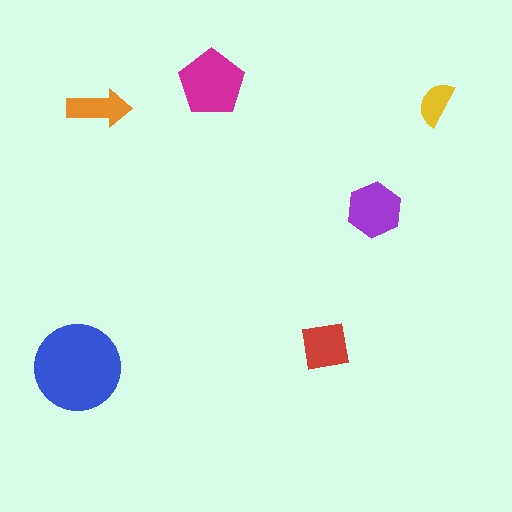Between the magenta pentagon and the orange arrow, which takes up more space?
The magenta pentagon.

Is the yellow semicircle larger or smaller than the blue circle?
Smaller.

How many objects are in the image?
There are 6 objects in the image.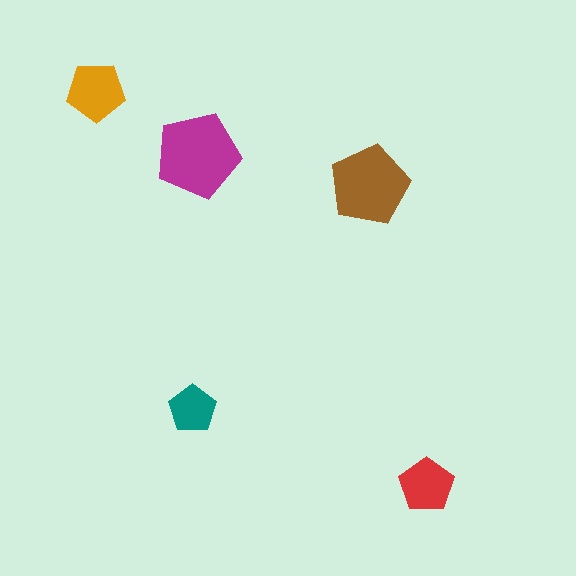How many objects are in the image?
There are 5 objects in the image.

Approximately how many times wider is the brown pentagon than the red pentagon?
About 1.5 times wider.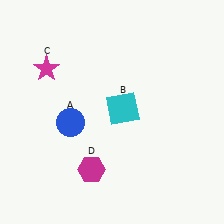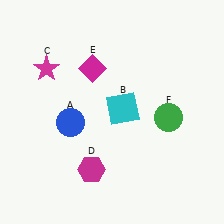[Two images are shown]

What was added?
A magenta diamond (E), a green circle (F) were added in Image 2.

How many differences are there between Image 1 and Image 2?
There are 2 differences between the two images.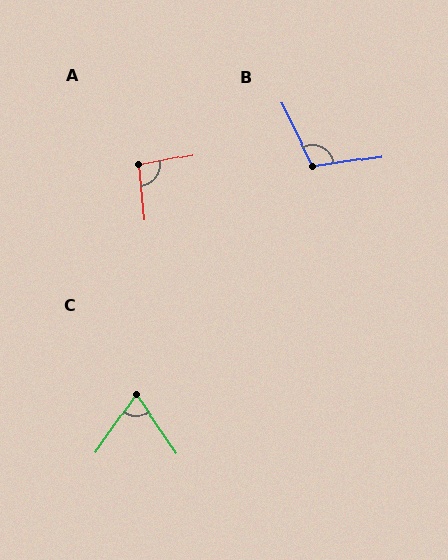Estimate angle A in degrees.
Approximately 95 degrees.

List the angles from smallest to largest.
C (70°), A (95°), B (108°).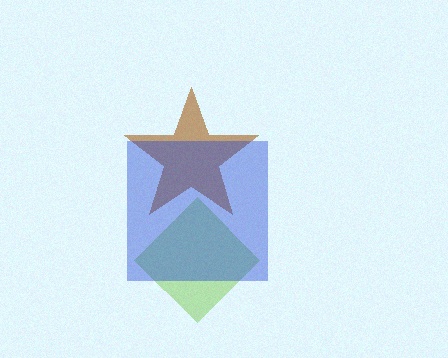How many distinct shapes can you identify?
There are 3 distinct shapes: a brown star, a lime diamond, a blue square.